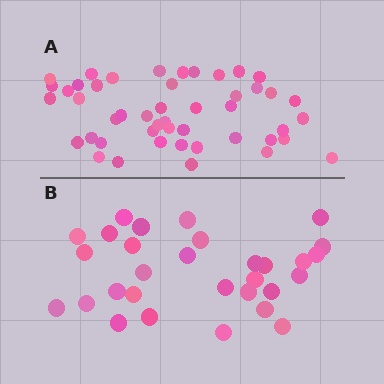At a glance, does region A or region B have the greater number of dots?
Region A (the top region) has more dots.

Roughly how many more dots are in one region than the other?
Region A has approximately 15 more dots than region B.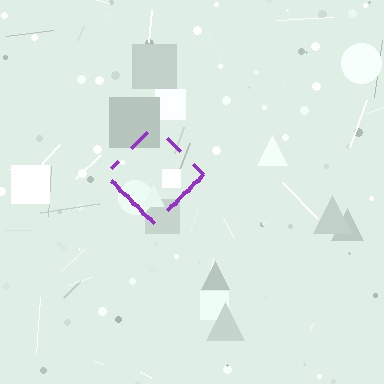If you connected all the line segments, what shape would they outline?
They would outline a diamond.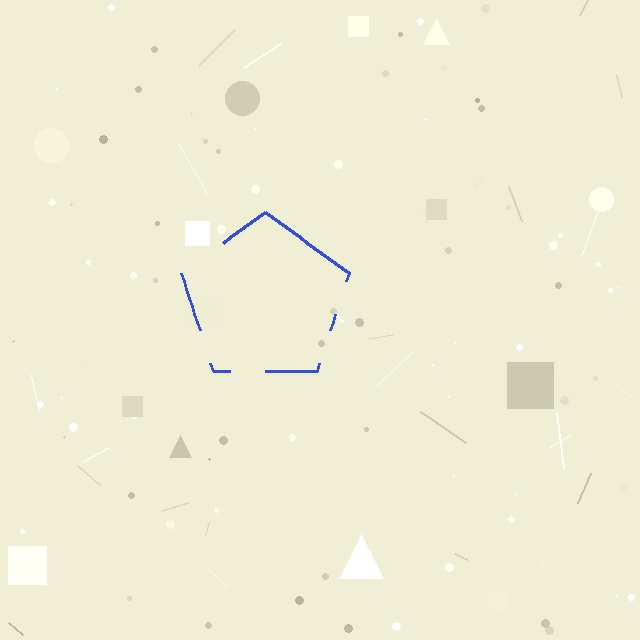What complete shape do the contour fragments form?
The contour fragments form a pentagon.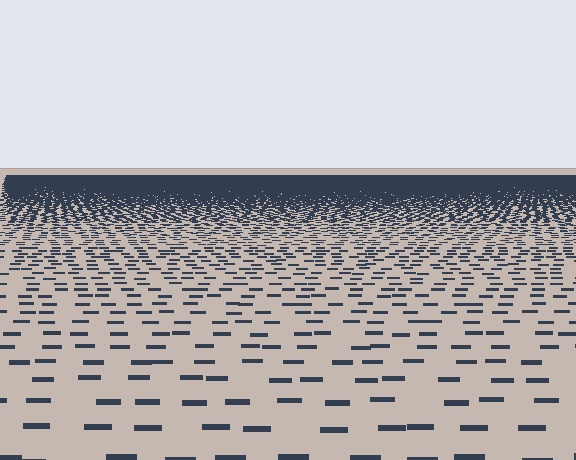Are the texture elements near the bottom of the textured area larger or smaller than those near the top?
Larger. Near the bottom, elements are closer to the viewer and appear at a bigger on-screen size.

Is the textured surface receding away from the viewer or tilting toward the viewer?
The surface is receding away from the viewer. Texture elements get smaller and denser toward the top.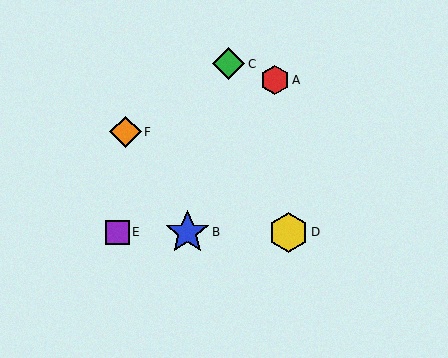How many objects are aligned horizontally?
3 objects (B, D, E) are aligned horizontally.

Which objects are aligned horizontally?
Objects B, D, E are aligned horizontally.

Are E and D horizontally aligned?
Yes, both are at y≈232.